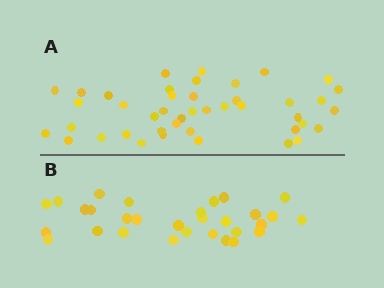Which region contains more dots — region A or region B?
Region A (the top region) has more dots.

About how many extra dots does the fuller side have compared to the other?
Region A has approximately 15 more dots than region B.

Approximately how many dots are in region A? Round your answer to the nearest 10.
About 40 dots. (The exact count is 43, which rounds to 40.)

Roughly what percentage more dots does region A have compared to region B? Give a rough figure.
About 45% more.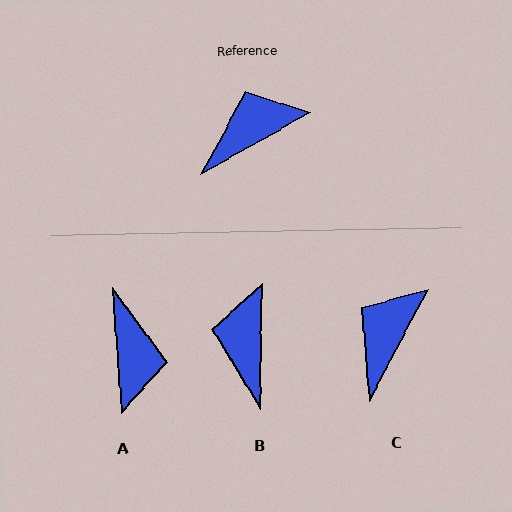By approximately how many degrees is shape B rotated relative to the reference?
Approximately 60 degrees counter-clockwise.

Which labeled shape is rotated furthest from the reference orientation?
A, about 115 degrees away.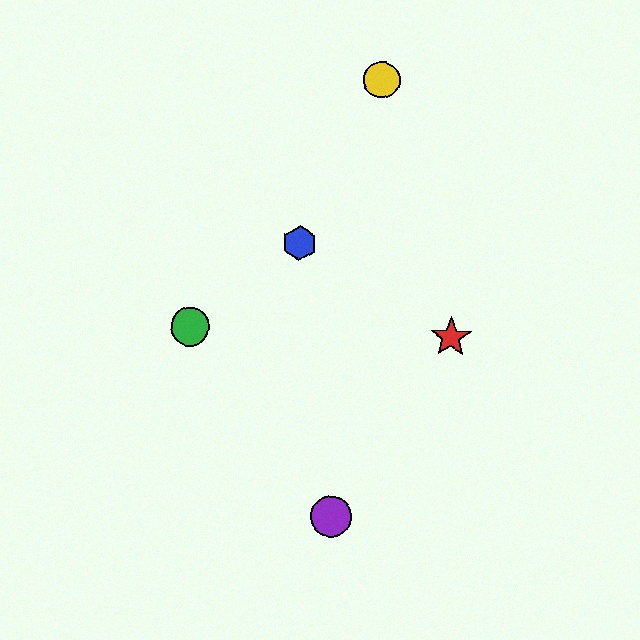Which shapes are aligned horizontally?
The red star, the green circle are aligned horizontally.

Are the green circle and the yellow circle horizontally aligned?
No, the green circle is at y≈327 and the yellow circle is at y≈80.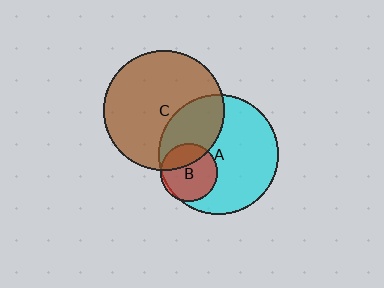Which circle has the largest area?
Circle C (brown).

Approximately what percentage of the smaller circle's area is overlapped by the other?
Approximately 95%.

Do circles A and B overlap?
Yes.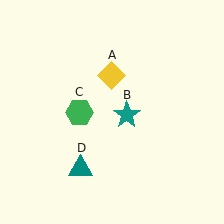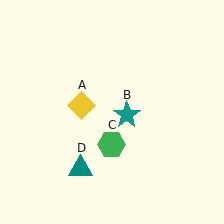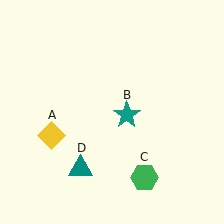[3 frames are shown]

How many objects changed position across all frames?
2 objects changed position: yellow diamond (object A), green hexagon (object C).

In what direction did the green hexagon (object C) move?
The green hexagon (object C) moved down and to the right.